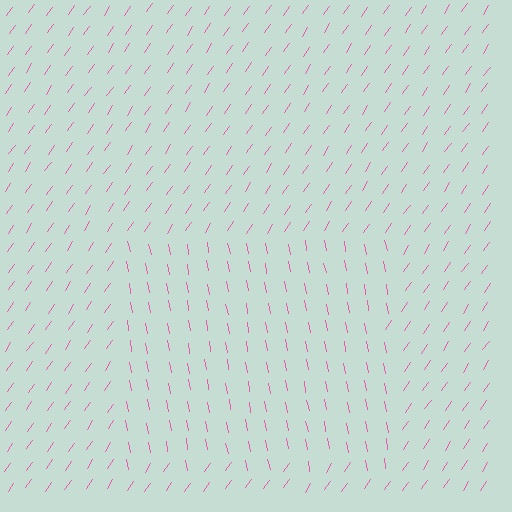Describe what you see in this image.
The image is filled with small pink line segments. A rectangle region in the image has lines oriented differently from the surrounding lines, creating a visible texture boundary.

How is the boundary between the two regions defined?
The boundary is defined purely by a change in line orientation (approximately 45 degrees difference). All lines are the same color and thickness.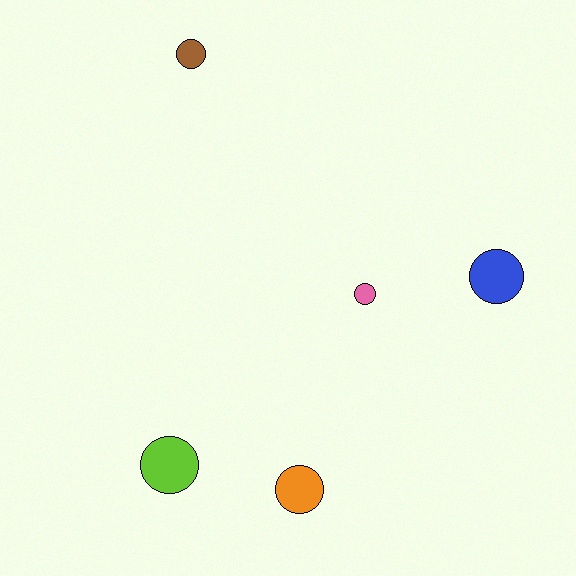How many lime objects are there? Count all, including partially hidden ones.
There is 1 lime object.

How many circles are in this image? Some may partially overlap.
There are 5 circles.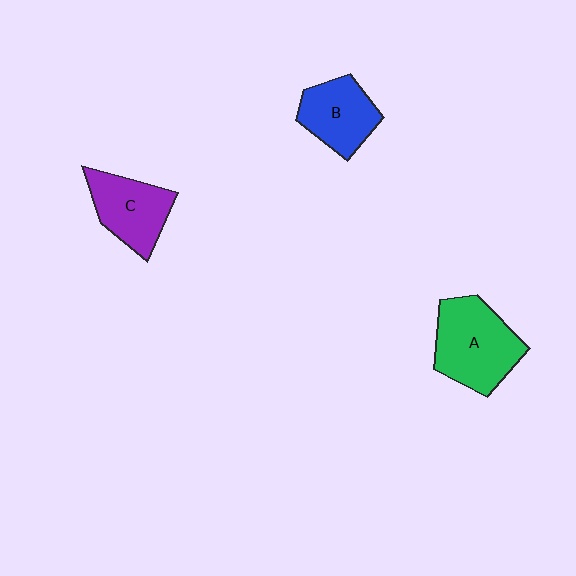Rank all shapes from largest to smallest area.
From largest to smallest: A (green), C (purple), B (blue).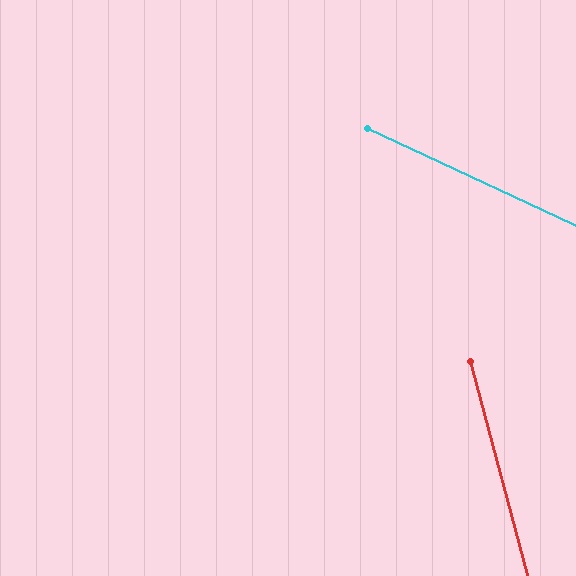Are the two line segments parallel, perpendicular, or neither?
Neither parallel nor perpendicular — they differ by about 50°.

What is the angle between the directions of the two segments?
Approximately 50 degrees.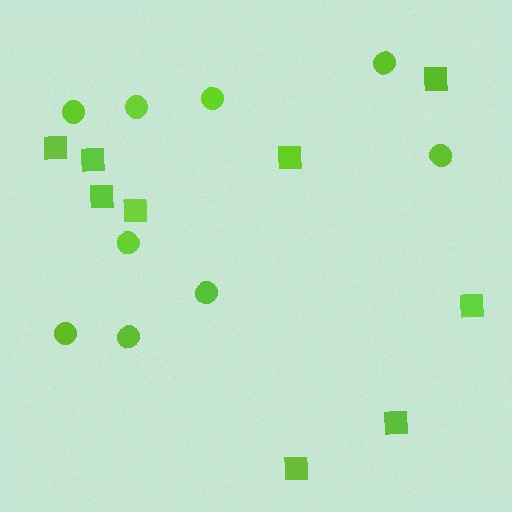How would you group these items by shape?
There are 2 groups: one group of circles (9) and one group of squares (9).